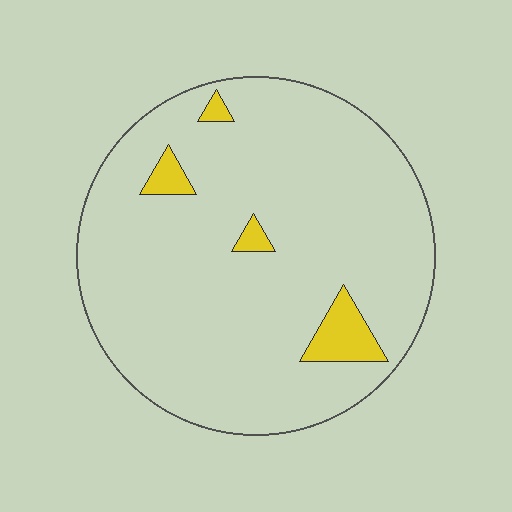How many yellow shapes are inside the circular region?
4.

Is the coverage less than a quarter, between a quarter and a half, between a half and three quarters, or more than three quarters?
Less than a quarter.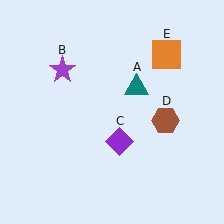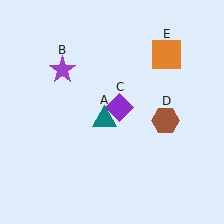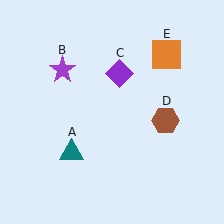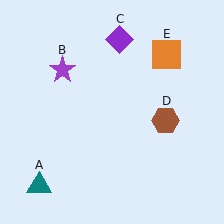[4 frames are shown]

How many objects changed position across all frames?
2 objects changed position: teal triangle (object A), purple diamond (object C).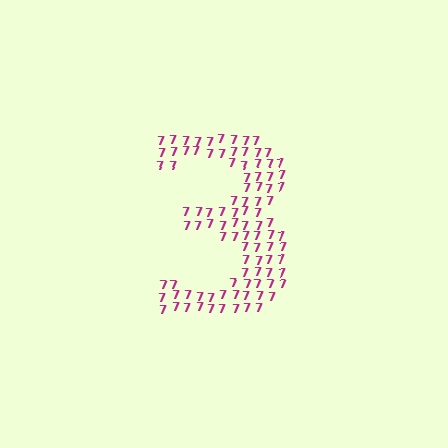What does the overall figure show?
The overall figure shows the digit 3.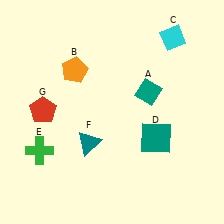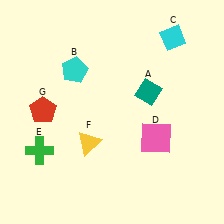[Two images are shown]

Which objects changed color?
B changed from orange to cyan. D changed from teal to pink. F changed from teal to yellow.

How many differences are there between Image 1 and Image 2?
There are 3 differences between the two images.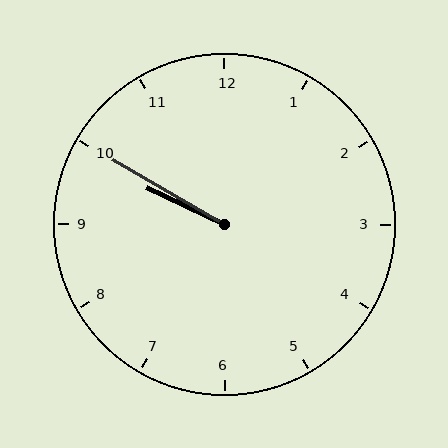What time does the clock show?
9:50.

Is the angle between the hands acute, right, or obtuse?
It is acute.